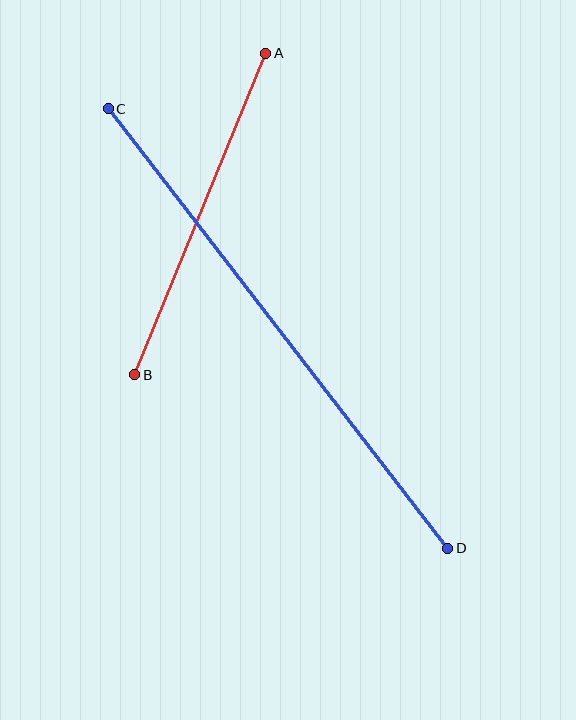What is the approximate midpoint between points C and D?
The midpoint is at approximately (278, 329) pixels.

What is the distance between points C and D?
The distance is approximately 555 pixels.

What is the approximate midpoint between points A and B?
The midpoint is at approximately (200, 214) pixels.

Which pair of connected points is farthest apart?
Points C and D are farthest apart.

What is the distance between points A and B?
The distance is approximately 347 pixels.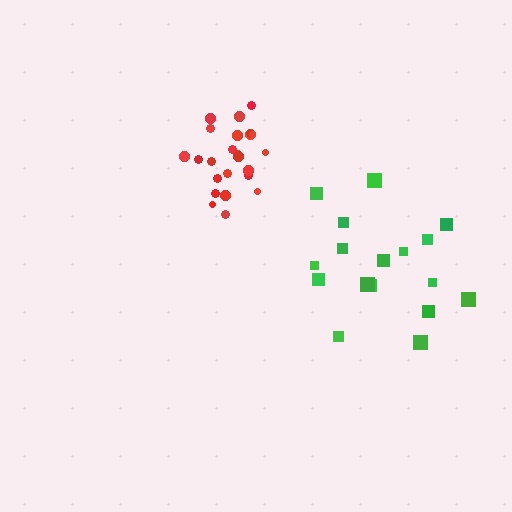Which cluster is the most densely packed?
Red.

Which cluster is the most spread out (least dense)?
Green.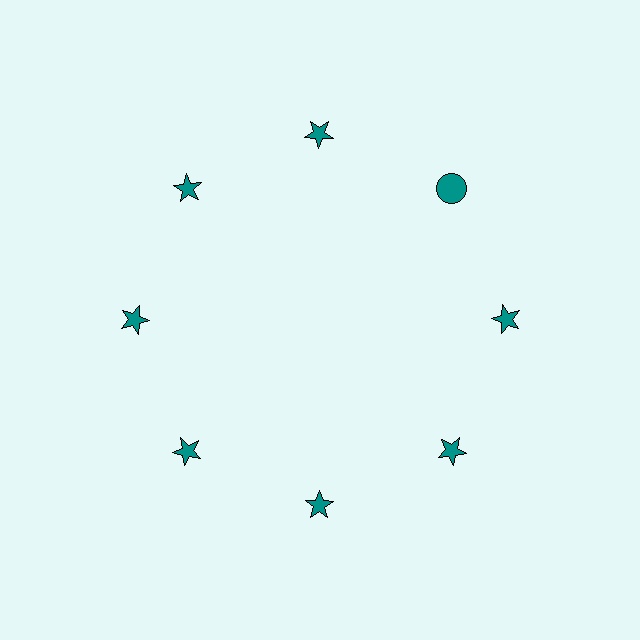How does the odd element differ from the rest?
It has a different shape: circle instead of star.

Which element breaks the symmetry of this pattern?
The teal circle at roughly the 2 o'clock position breaks the symmetry. All other shapes are teal stars.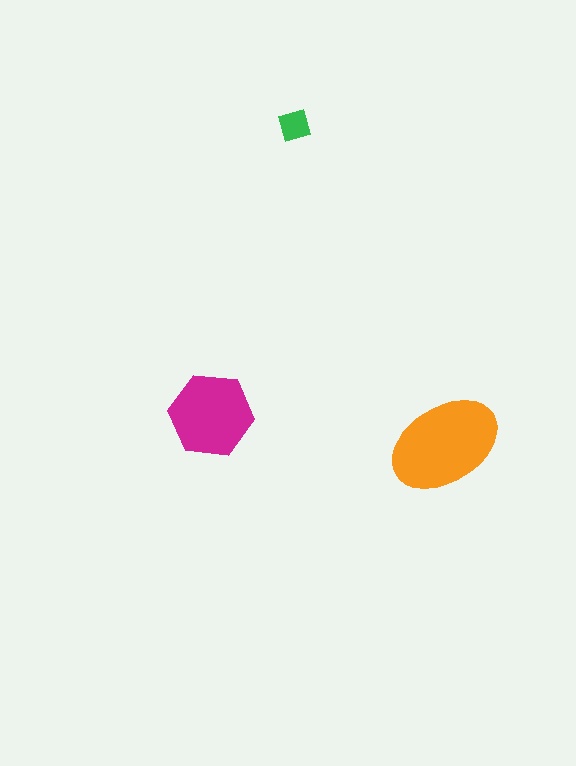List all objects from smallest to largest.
The green diamond, the magenta hexagon, the orange ellipse.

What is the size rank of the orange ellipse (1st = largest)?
1st.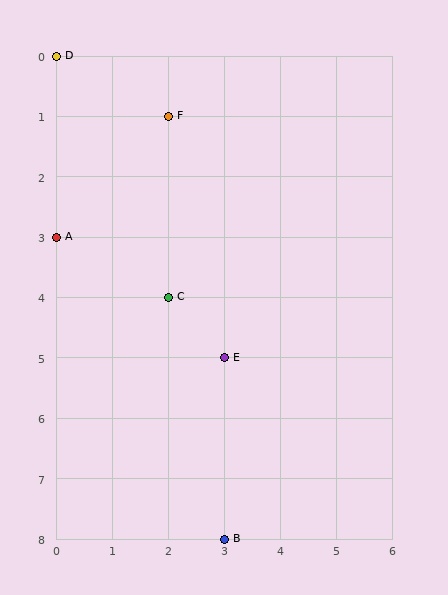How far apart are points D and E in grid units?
Points D and E are 3 columns and 5 rows apart (about 5.8 grid units diagonally).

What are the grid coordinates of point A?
Point A is at grid coordinates (0, 3).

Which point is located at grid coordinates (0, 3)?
Point A is at (0, 3).